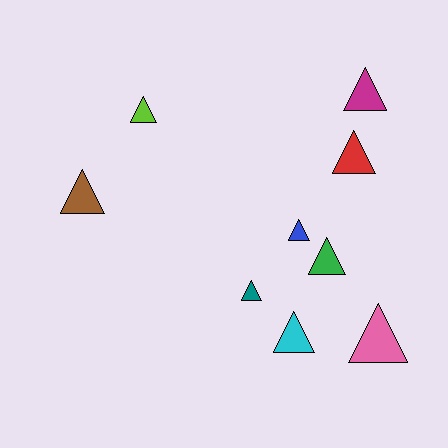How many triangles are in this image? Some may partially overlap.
There are 9 triangles.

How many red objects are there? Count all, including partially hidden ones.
There is 1 red object.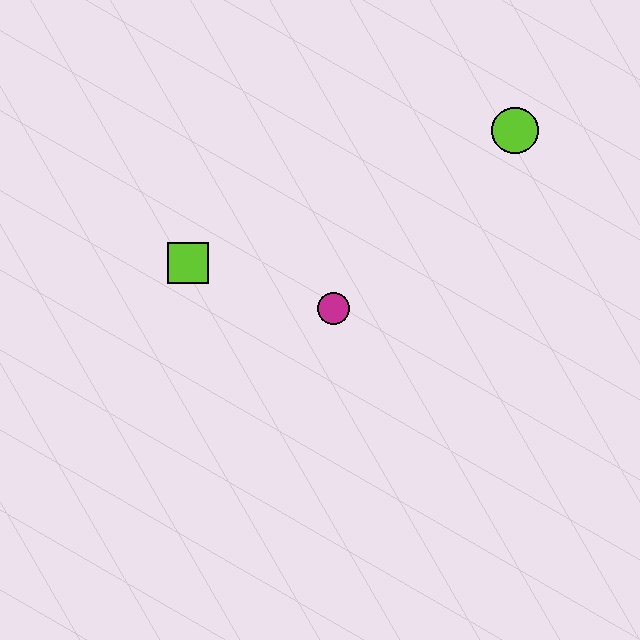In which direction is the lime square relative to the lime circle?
The lime square is to the left of the lime circle.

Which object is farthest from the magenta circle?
The lime circle is farthest from the magenta circle.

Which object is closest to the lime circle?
The magenta circle is closest to the lime circle.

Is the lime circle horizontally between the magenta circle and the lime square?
No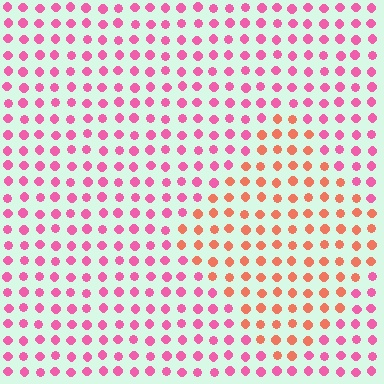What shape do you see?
I see a diamond.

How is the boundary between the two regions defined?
The boundary is defined purely by a slight shift in hue (about 42 degrees). Spacing, size, and orientation are identical on both sides.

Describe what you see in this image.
The image is filled with small pink elements in a uniform arrangement. A diamond-shaped region is visible where the elements are tinted to a slightly different hue, forming a subtle color boundary.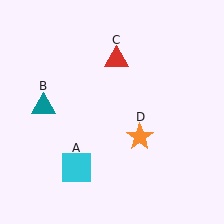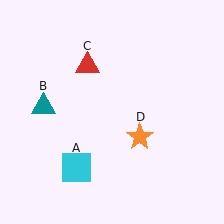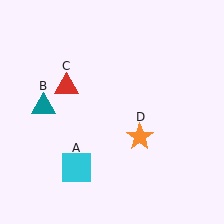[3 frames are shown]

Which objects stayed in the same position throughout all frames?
Cyan square (object A) and teal triangle (object B) and orange star (object D) remained stationary.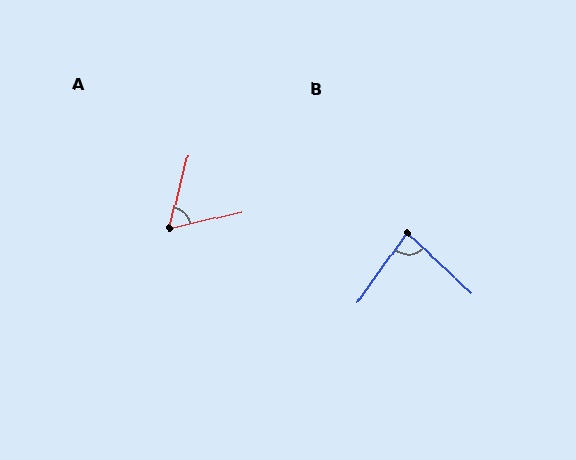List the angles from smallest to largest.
A (63°), B (82°).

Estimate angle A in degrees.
Approximately 63 degrees.